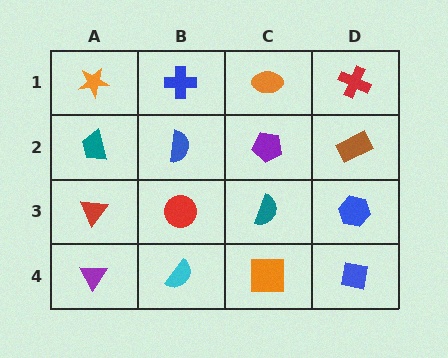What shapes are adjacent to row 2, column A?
An orange star (row 1, column A), a red triangle (row 3, column A), a blue semicircle (row 2, column B).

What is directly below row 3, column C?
An orange square.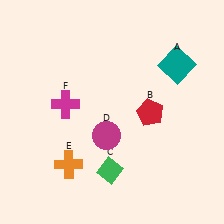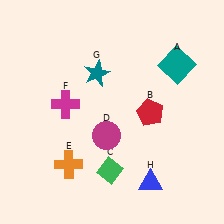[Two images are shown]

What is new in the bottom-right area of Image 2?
A blue triangle (H) was added in the bottom-right area of Image 2.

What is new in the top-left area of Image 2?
A teal star (G) was added in the top-left area of Image 2.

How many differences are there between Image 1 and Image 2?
There are 2 differences between the two images.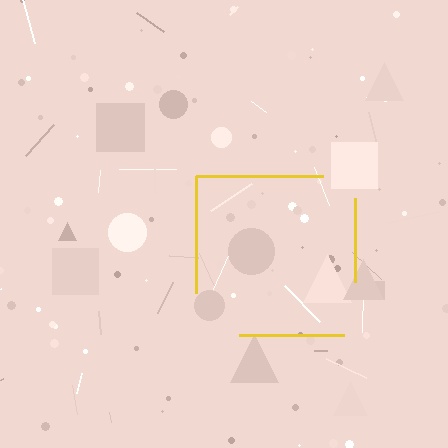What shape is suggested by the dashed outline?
The dashed outline suggests a square.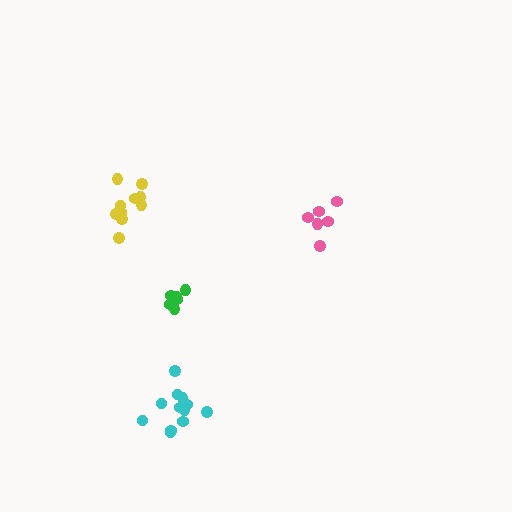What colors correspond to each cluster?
The clusters are colored: green, yellow, pink, cyan.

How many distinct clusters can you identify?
There are 4 distinct clusters.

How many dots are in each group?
Group 1: 6 dots, Group 2: 10 dots, Group 3: 6 dots, Group 4: 12 dots (34 total).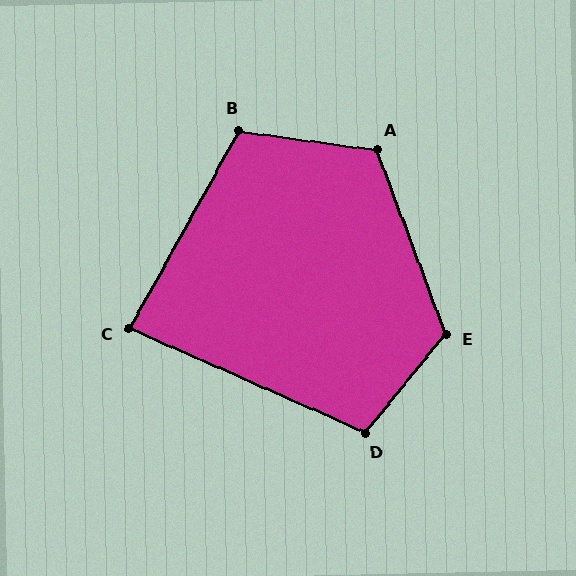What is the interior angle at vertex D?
Approximately 105 degrees (obtuse).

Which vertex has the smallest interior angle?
C, at approximately 85 degrees.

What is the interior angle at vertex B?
Approximately 111 degrees (obtuse).